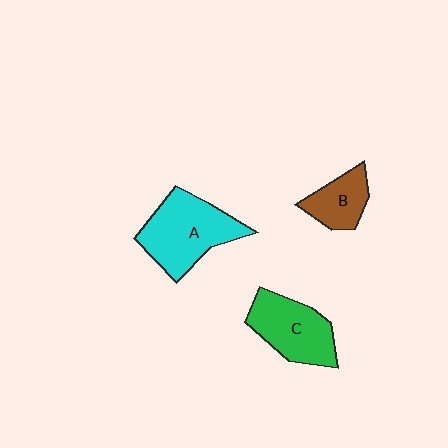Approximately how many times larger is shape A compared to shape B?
Approximately 1.9 times.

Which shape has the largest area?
Shape A (cyan).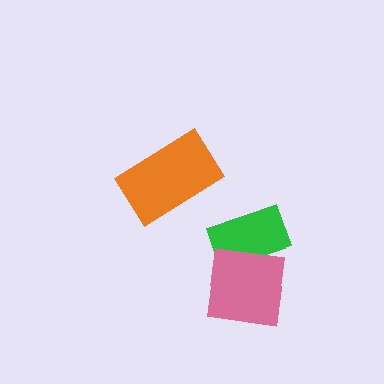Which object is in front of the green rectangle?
The pink square is in front of the green rectangle.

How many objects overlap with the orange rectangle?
0 objects overlap with the orange rectangle.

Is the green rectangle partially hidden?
Yes, it is partially covered by another shape.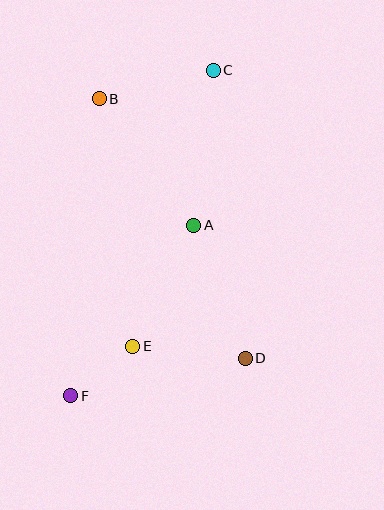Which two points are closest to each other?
Points E and F are closest to each other.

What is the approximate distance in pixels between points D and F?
The distance between D and F is approximately 179 pixels.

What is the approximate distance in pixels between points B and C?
The distance between B and C is approximately 118 pixels.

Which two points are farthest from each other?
Points C and F are farthest from each other.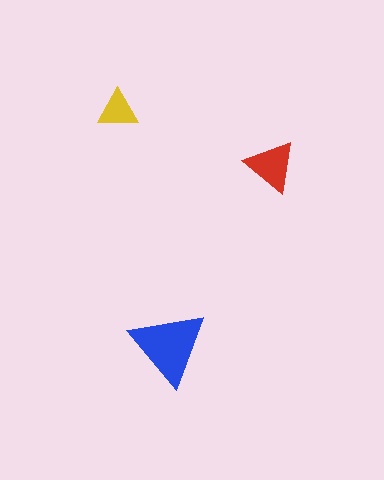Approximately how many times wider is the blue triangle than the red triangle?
About 1.5 times wider.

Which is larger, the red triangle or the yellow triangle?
The red one.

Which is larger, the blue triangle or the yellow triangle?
The blue one.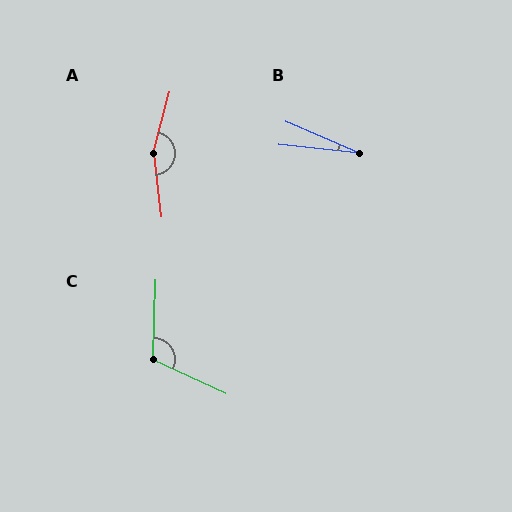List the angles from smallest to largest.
B (17°), C (113°), A (159°).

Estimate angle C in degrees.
Approximately 113 degrees.